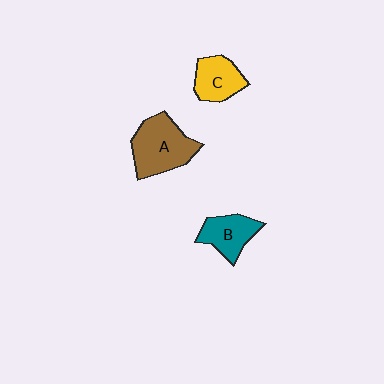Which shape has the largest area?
Shape A (brown).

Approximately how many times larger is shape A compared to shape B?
Approximately 1.5 times.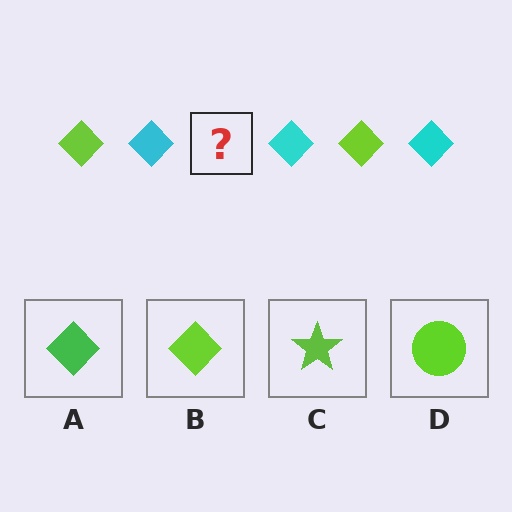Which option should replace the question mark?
Option B.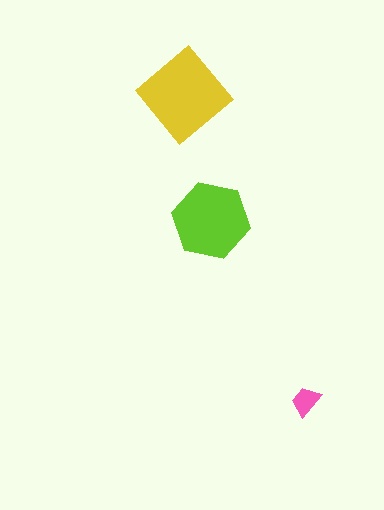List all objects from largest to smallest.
The yellow diamond, the lime hexagon, the pink trapezoid.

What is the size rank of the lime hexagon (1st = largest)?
2nd.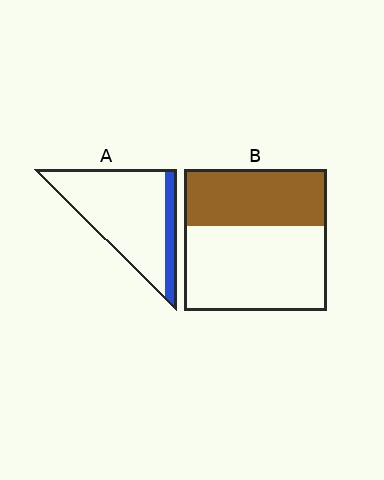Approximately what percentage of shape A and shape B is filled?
A is approximately 15% and B is approximately 40%.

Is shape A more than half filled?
No.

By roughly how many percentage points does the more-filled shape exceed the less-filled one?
By roughly 25 percentage points (B over A).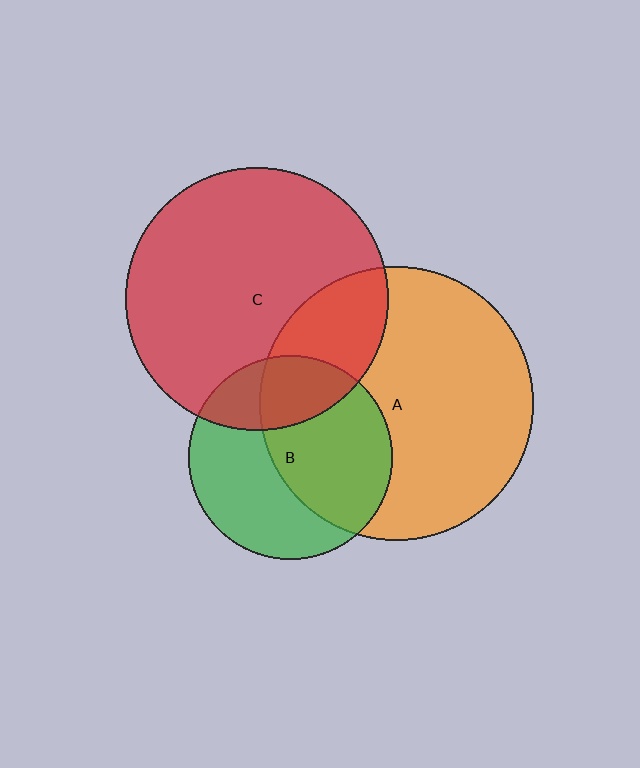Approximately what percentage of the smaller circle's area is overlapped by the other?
Approximately 50%.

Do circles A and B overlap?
Yes.